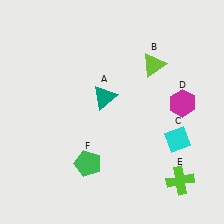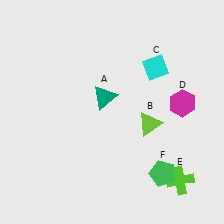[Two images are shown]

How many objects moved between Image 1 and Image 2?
3 objects moved between the two images.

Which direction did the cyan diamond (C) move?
The cyan diamond (C) moved up.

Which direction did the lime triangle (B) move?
The lime triangle (B) moved down.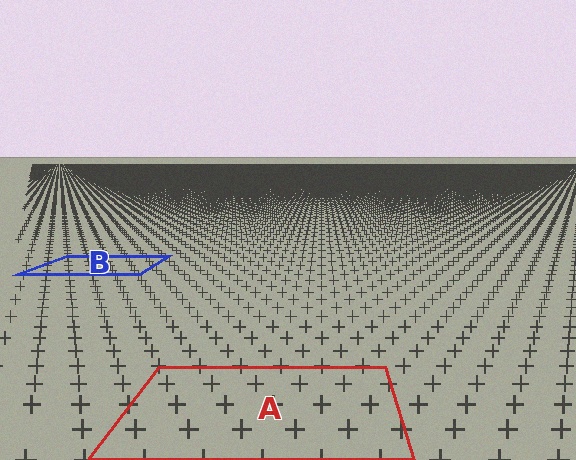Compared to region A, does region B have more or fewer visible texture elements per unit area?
Region B has more texture elements per unit area — they are packed more densely because it is farther away.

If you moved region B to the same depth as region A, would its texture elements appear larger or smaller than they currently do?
They would appear larger. At a closer depth, the same texture elements are projected at a bigger on-screen size.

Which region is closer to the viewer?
Region A is closer. The texture elements there are larger and more spread out.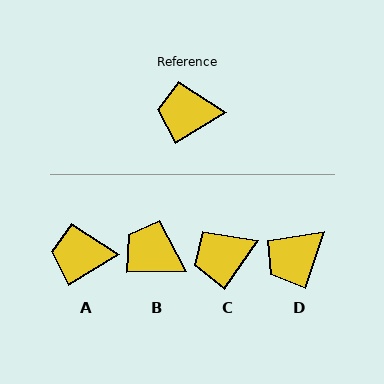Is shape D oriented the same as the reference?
No, it is off by about 41 degrees.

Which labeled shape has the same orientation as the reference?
A.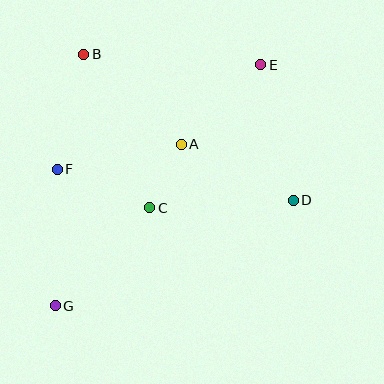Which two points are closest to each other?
Points A and C are closest to each other.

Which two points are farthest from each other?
Points E and G are farthest from each other.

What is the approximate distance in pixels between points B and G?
The distance between B and G is approximately 253 pixels.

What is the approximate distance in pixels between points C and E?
The distance between C and E is approximately 181 pixels.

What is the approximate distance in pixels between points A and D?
The distance between A and D is approximately 125 pixels.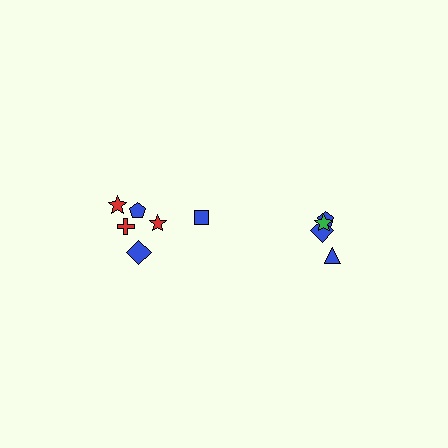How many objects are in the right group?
There are 4 objects.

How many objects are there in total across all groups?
There are 10 objects.